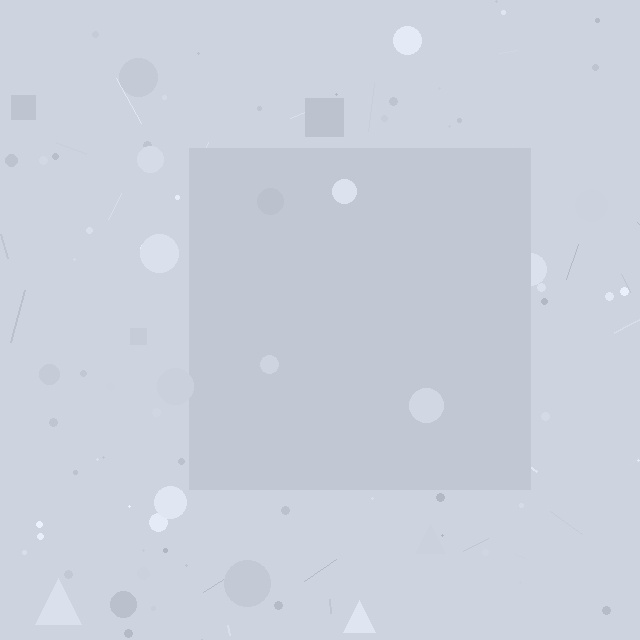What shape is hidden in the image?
A square is hidden in the image.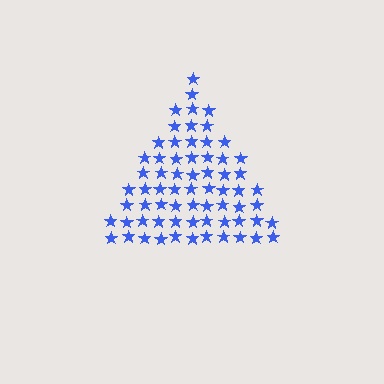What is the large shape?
The large shape is a triangle.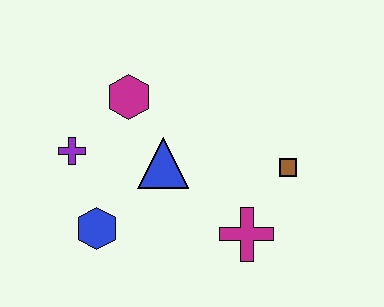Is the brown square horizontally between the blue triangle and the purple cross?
No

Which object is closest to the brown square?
The magenta cross is closest to the brown square.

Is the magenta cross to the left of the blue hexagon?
No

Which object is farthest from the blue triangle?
The brown square is farthest from the blue triangle.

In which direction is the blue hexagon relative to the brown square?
The blue hexagon is to the left of the brown square.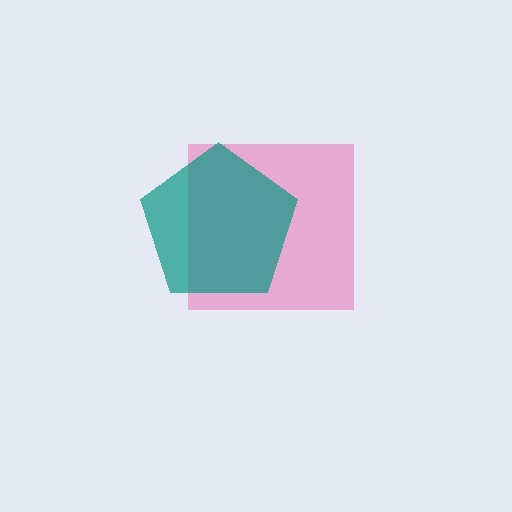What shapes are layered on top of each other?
The layered shapes are: a pink square, a teal pentagon.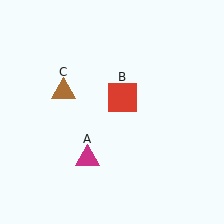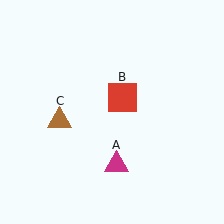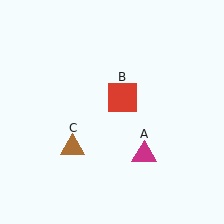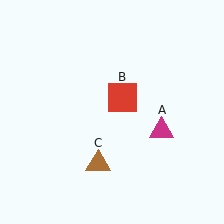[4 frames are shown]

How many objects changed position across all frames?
2 objects changed position: magenta triangle (object A), brown triangle (object C).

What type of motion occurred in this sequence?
The magenta triangle (object A), brown triangle (object C) rotated counterclockwise around the center of the scene.